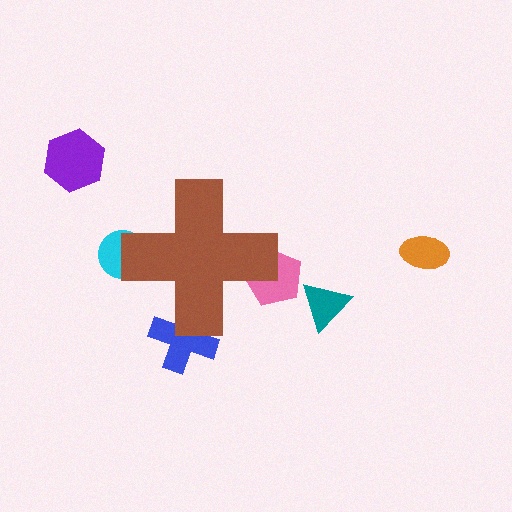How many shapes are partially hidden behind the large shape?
3 shapes are partially hidden.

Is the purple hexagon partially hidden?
No, the purple hexagon is fully visible.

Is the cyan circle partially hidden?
Yes, the cyan circle is partially hidden behind the brown cross.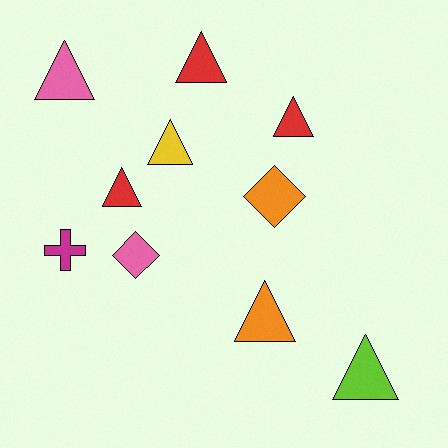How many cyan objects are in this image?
There are no cyan objects.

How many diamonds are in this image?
There are 2 diamonds.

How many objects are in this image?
There are 10 objects.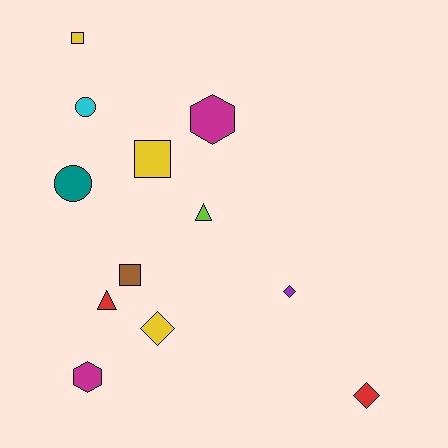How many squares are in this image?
There are 3 squares.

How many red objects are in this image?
There are 2 red objects.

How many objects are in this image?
There are 12 objects.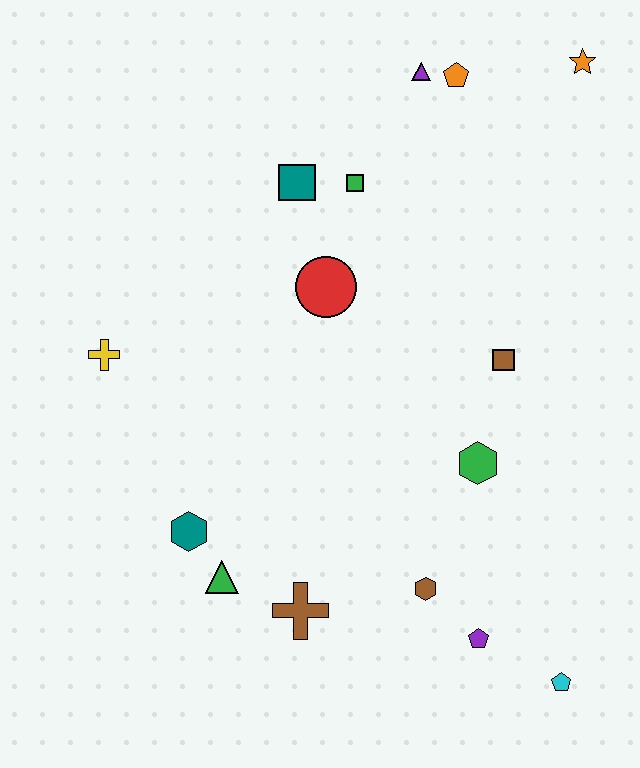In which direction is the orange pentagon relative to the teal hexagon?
The orange pentagon is above the teal hexagon.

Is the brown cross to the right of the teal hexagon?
Yes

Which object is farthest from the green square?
The cyan pentagon is farthest from the green square.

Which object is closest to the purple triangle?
The orange pentagon is closest to the purple triangle.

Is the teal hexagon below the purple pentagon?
No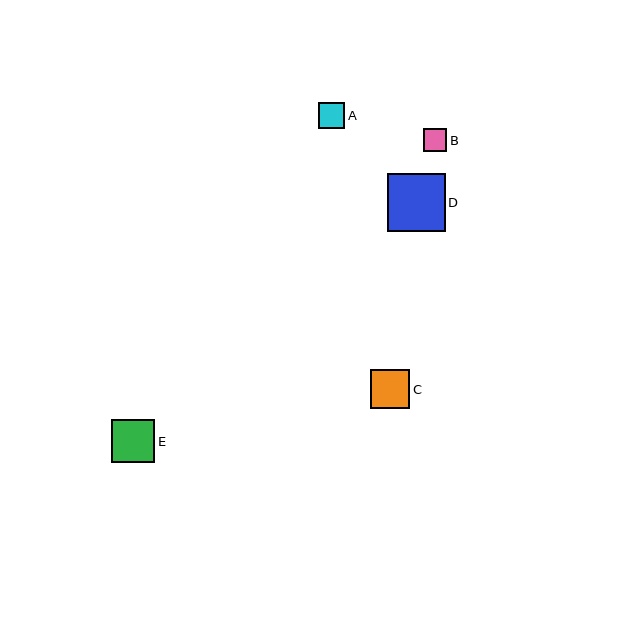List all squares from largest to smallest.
From largest to smallest: D, E, C, A, B.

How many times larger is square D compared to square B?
Square D is approximately 2.5 times the size of square B.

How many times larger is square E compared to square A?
Square E is approximately 1.6 times the size of square A.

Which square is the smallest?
Square B is the smallest with a size of approximately 23 pixels.